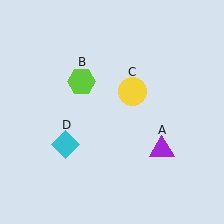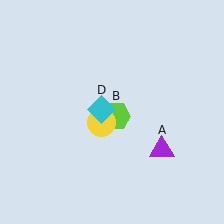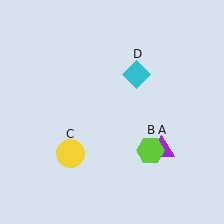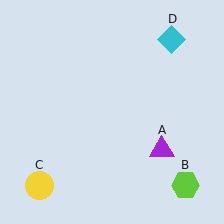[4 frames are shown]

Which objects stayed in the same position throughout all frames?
Purple triangle (object A) remained stationary.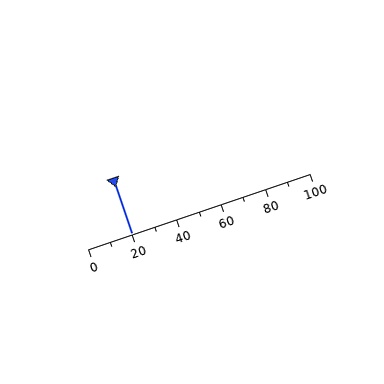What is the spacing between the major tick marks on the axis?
The major ticks are spaced 20 apart.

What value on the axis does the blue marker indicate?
The marker indicates approximately 20.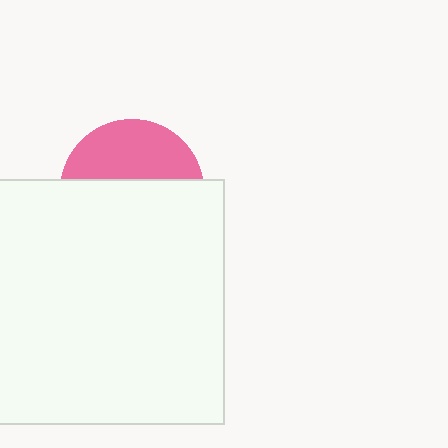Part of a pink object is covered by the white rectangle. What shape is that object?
It is a circle.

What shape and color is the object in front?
The object in front is a white rectangle.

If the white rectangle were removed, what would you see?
You would see the complete pink circle.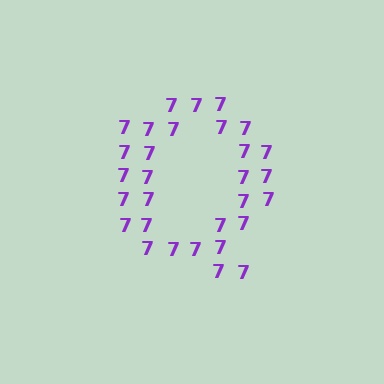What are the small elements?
The small elements are digit 7's.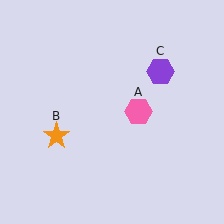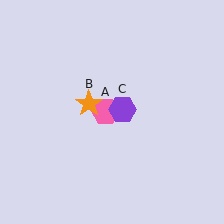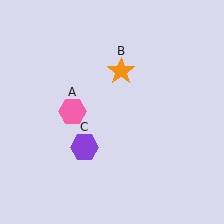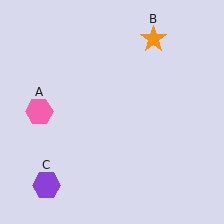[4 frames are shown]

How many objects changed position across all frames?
3 objects changed position: pink hexagon (object A), orange star (object B), purple hexagon (object C).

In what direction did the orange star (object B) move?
The orange star (object B) moved up and to the right.